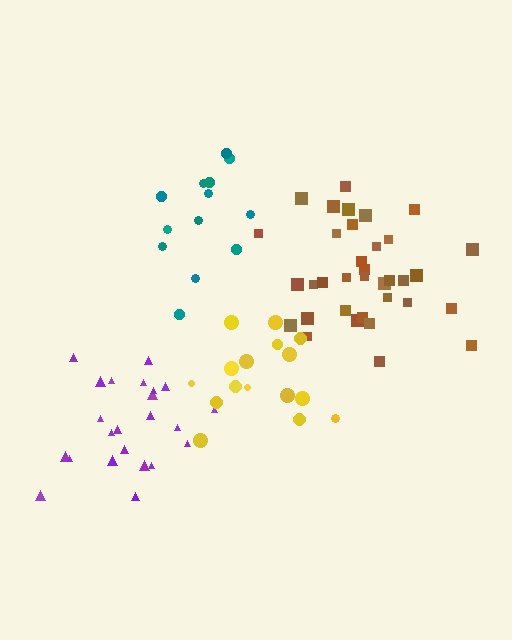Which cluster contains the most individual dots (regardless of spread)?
Brown (35).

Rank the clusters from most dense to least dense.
brown, yellow, purple, teal.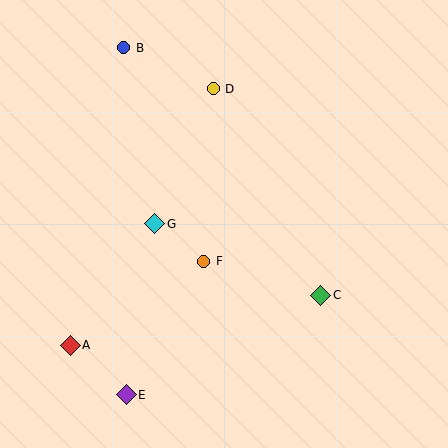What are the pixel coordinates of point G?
Point G is at (155, 224).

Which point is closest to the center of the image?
Point F at (204, 261) is closest to the center.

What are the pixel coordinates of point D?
Point D is at (213, 89).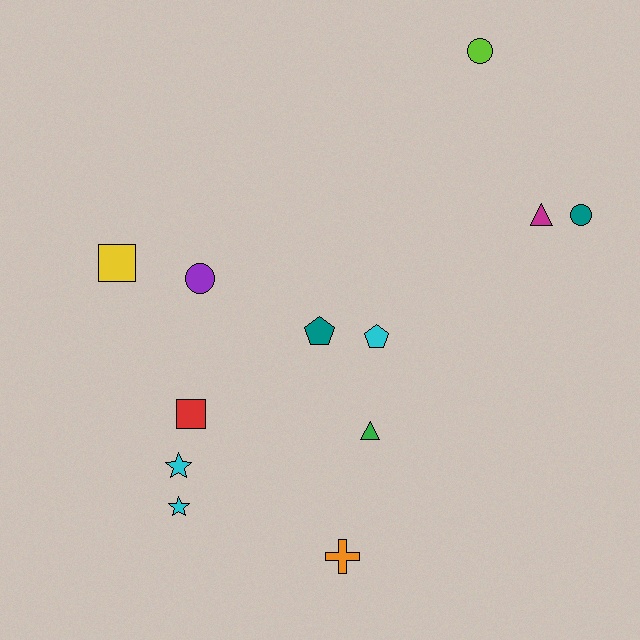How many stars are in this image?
There are 2 stars.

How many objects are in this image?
There are 12 objects.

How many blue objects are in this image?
There are no blue objects.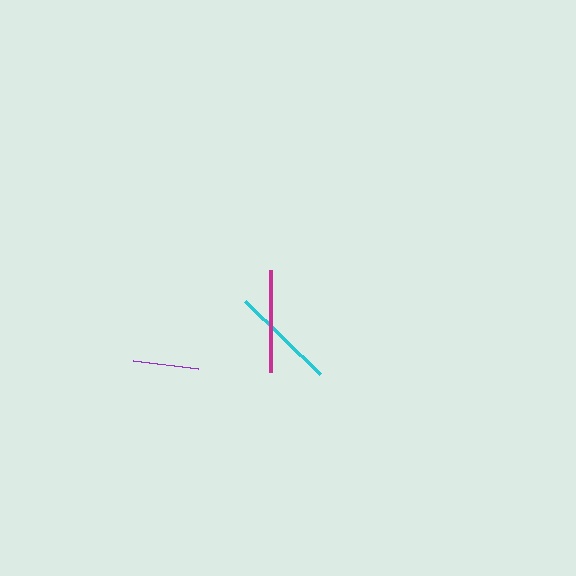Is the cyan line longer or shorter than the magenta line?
The cyan line is longer than the magenta line.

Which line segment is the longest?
The cyan line is the longest at approximately 105 pixels.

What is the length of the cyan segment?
The cyan segment is approximately 105 pixels long.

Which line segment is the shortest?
The purple line is the shortest at approximately 66 pixels.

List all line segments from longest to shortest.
From longest to shortest: cyan, magenta, purple.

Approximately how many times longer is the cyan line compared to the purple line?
The cyan line is approximately 1.6 times the length of the purple line.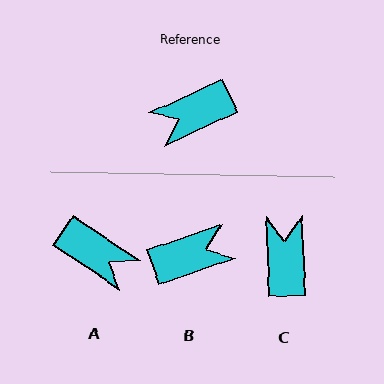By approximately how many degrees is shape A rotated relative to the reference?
Approximately 122 degrees counter-clockwise.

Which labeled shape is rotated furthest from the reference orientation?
B, about 175 degrees away.